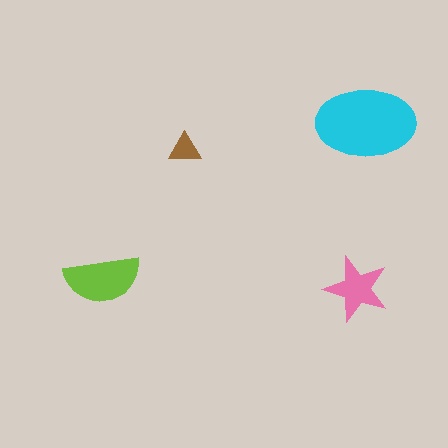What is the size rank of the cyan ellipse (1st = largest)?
1st.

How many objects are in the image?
There are 4 objects in the image.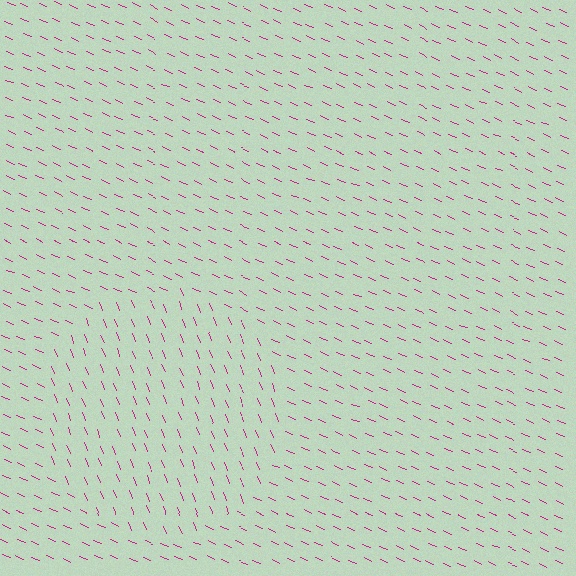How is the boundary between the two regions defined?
The boundary is defined purely by a change in line orientation (approximately 45 degrees difference). All lines are the same color and thickness.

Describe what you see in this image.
The image is filled with small magenta line segments. A circle region in the image has lines oriented differently from the surrounding lines, creating a visible texture boundary.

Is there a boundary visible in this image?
Yes, there is a texture boundary formed by a change in line orientation.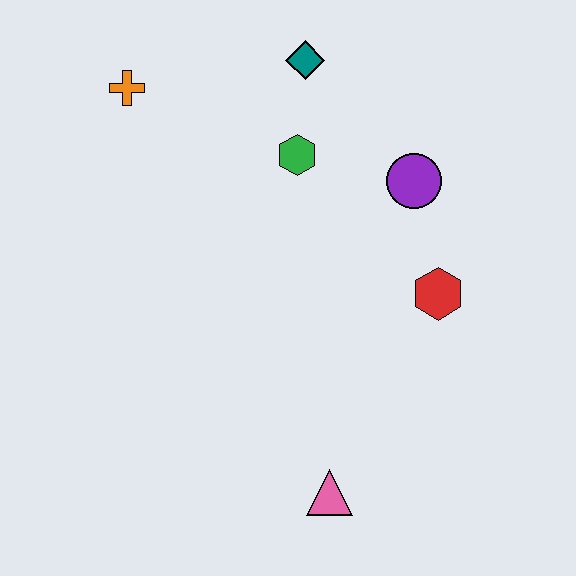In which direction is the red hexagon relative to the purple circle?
The red hexagon is below the purple circle.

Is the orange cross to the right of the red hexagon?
No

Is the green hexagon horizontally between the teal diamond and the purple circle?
No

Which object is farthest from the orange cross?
The pink triangle is farthest from the orange cross.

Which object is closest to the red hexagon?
The purple circle is closest to the red hexagon.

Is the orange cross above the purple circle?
Yes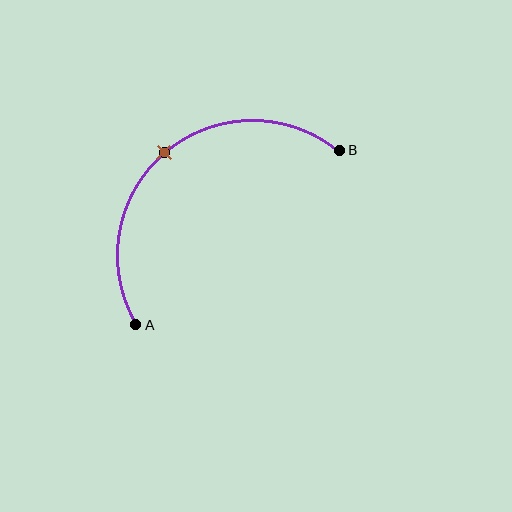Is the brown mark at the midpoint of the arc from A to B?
Yes. The brown mark lies on the arc at equal arc-length from both A and B — it is the arc midpoint.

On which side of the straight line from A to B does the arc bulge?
The arc bulges above and to the left of the straight line connecting A and B.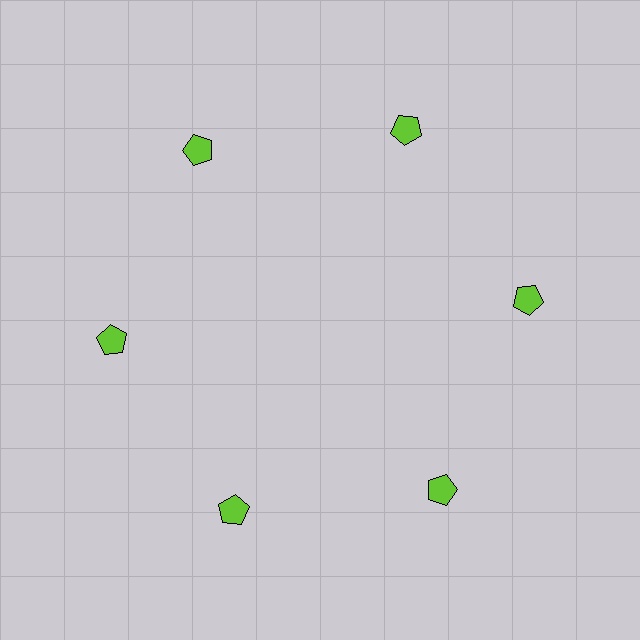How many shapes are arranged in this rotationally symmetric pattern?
There are 6 shapes, arranged in 6 groups of 1.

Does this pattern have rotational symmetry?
Yes, this pattern has 6-fold rotational symmetry. It looks the same after rotating 60 degrees around the center.